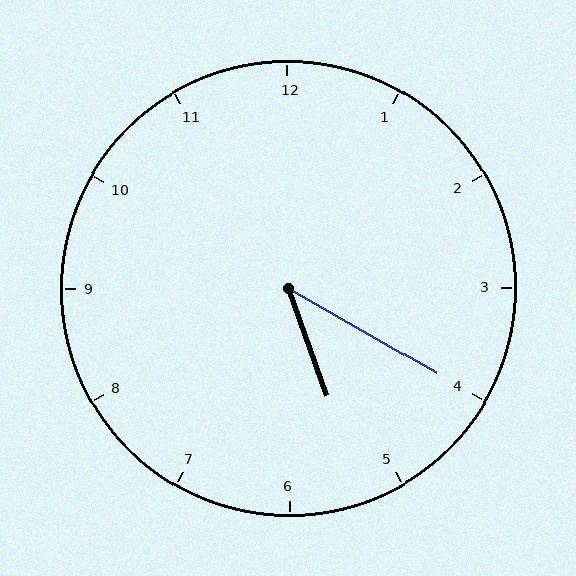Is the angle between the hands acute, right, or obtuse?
It is acute.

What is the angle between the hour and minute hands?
Approximately 40 degrees.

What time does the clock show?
5:20.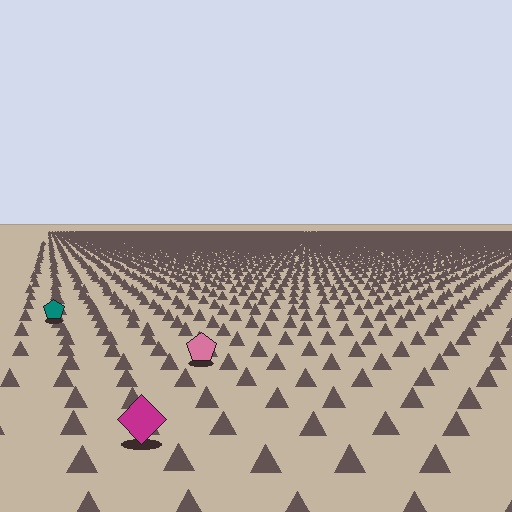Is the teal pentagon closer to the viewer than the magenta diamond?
No. The magenta diamond is closer — you can tell from the texture gradient: the ground texture is coarser near it.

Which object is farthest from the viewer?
The teal pentagon is farthest from the viewer. It appears smaller and the ground texture around it is denser.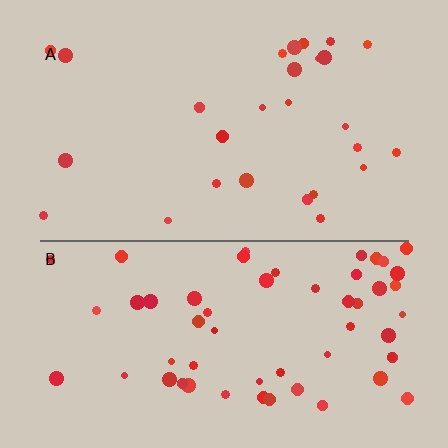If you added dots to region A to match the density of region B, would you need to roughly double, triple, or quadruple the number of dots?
Approximately double.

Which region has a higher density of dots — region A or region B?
B (the bottom).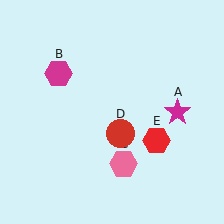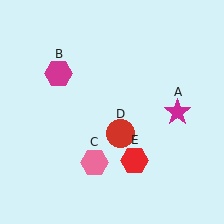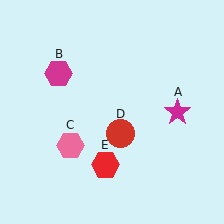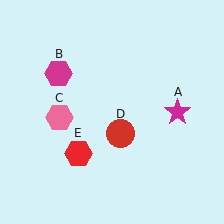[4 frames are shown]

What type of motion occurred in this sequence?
The pink hexagon (object C), red hexagon (object E) rotated clockwise around the center of the scene.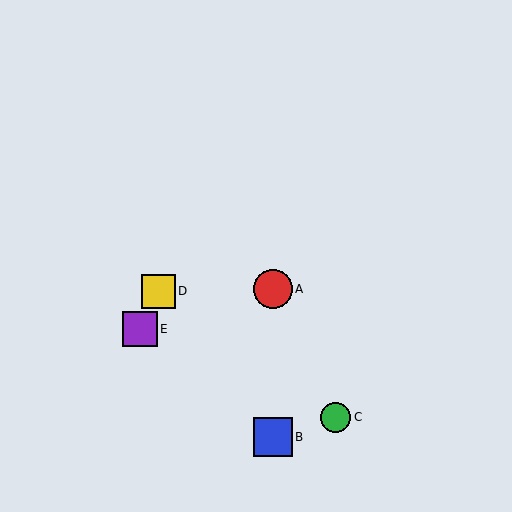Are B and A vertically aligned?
Yes, both are at x≈273.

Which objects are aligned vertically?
Objects A, B are aligned vertically.